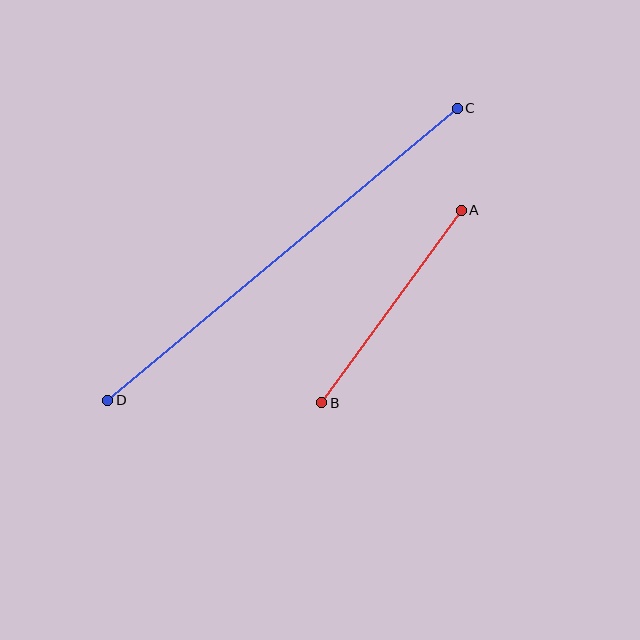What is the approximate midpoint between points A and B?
The midpoint is at approximately (392, 307) pixels.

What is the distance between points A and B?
The distance is approximately 238 pixels.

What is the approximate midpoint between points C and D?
The midpoint is at approximately (283, 254) pixels.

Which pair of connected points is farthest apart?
Points C and D are farthest apart.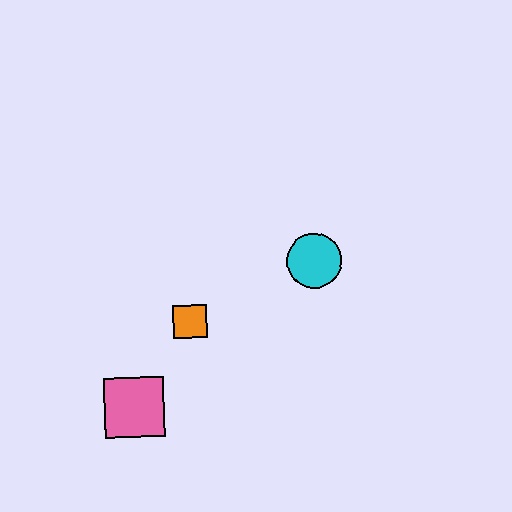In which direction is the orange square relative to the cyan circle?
The orange square is to the left of the cyan circle.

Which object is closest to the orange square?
The pink square is closest to the orange square.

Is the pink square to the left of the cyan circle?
Yes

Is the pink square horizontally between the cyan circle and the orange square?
No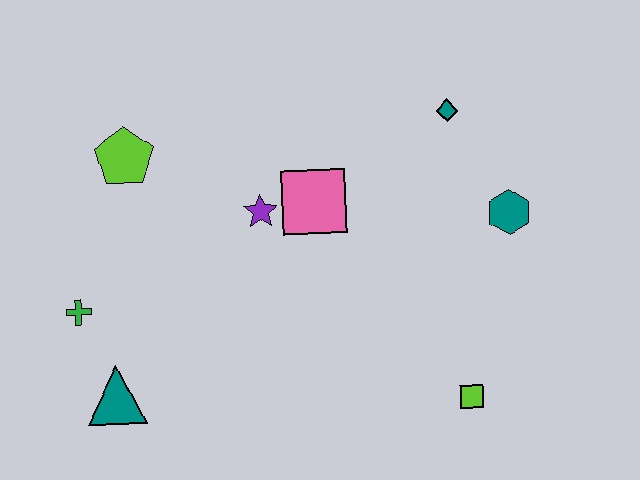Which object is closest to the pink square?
The purple star is closest to the pink square.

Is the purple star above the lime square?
Yes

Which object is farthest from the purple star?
The lime square is farthest from the purple star.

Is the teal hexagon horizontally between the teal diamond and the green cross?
No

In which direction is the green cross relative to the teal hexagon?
The green cross is to the left of the teal hexagon.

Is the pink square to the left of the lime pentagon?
No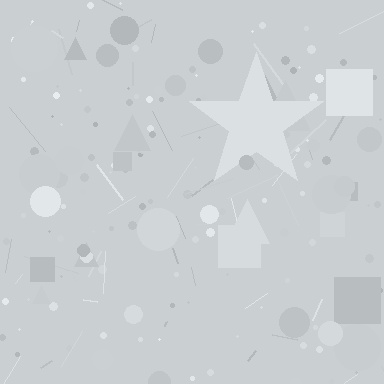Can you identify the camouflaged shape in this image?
The camouflaged shape is a star.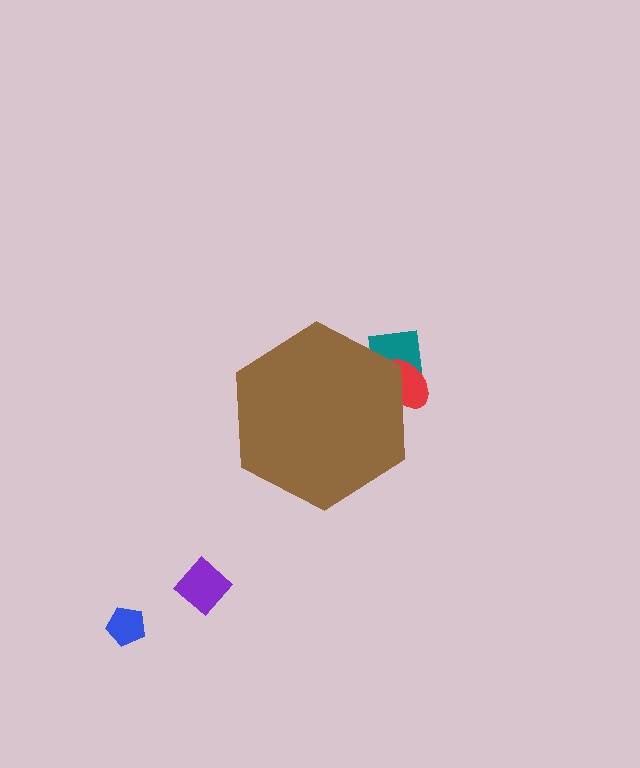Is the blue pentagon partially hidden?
No, the blue pentagon is fully visible.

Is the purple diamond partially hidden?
No, the purple diamond is fully visible.